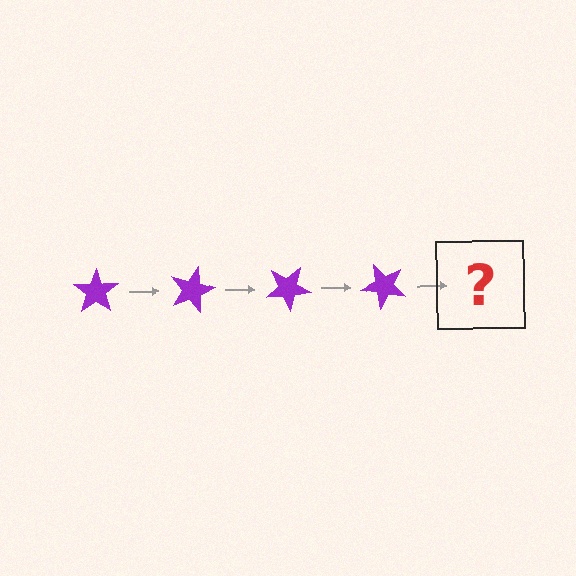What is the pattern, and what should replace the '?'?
The pattern is that the star rotates 15 degrees each step. The '?' should be a purple star rotated 60 degrees.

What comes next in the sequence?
The next element should be a purple star rotated 60 degrees.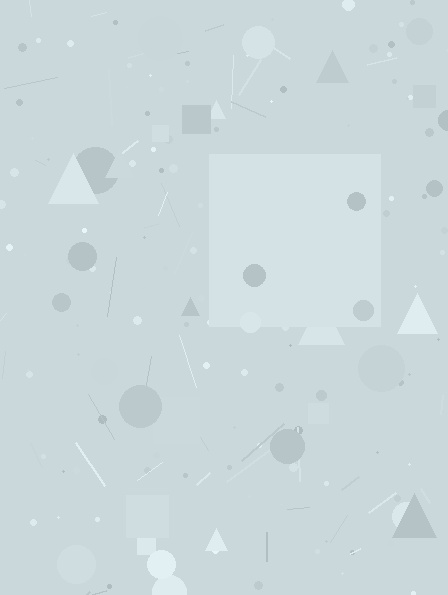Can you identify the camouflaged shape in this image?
The camouflaged shape is a square.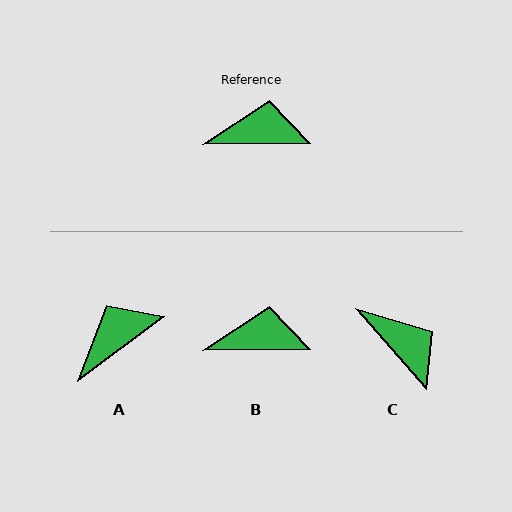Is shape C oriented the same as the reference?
No, it is off by about 50 degrees.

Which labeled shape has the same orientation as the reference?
B.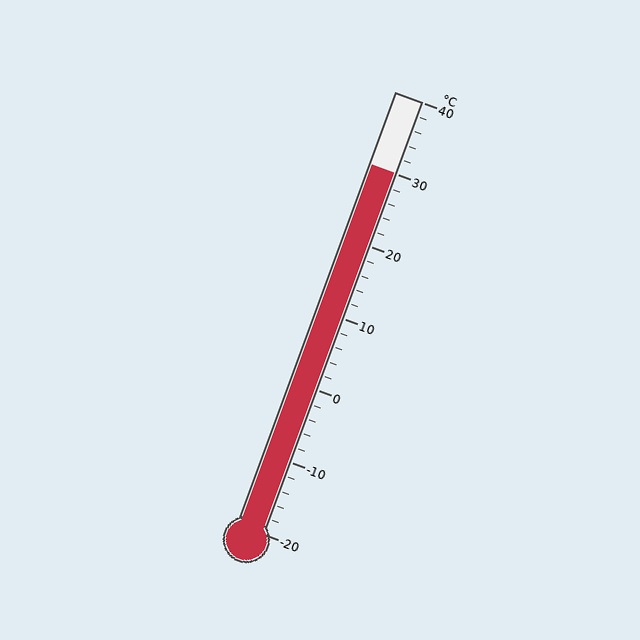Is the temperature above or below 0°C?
The temperature is above 0°C.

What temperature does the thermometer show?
The thermometer shows approximately 30°C.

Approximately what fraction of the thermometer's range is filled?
The thermometer is filled to approximately 85% of its range.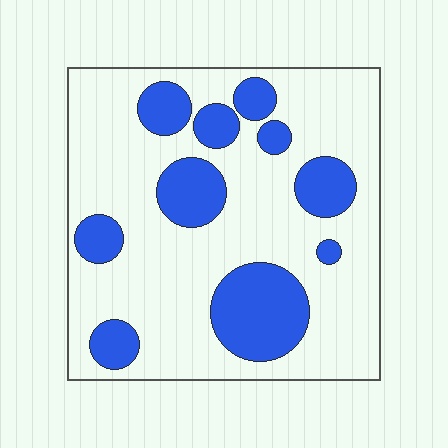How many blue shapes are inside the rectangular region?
10.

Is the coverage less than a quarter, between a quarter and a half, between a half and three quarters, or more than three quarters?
Between a quarter and a half.